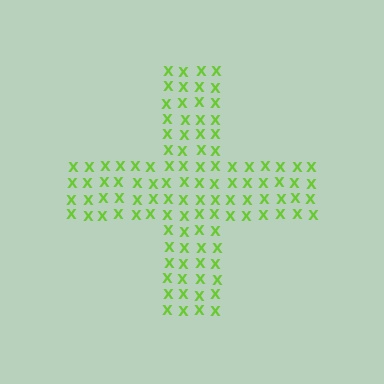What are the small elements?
The small elements are letter X's.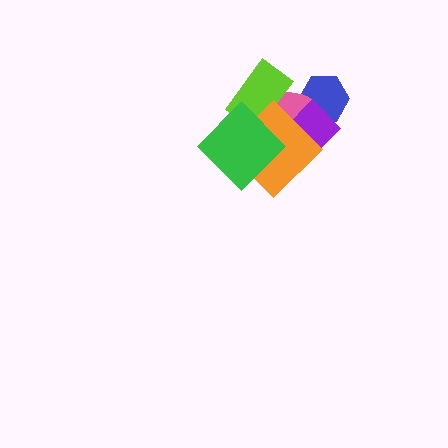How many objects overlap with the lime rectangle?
3 objects overlap with the lime rectangle.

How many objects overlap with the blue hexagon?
2 objects overlap with the blue hexagon.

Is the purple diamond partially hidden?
Yes, it is partially covered by another shape.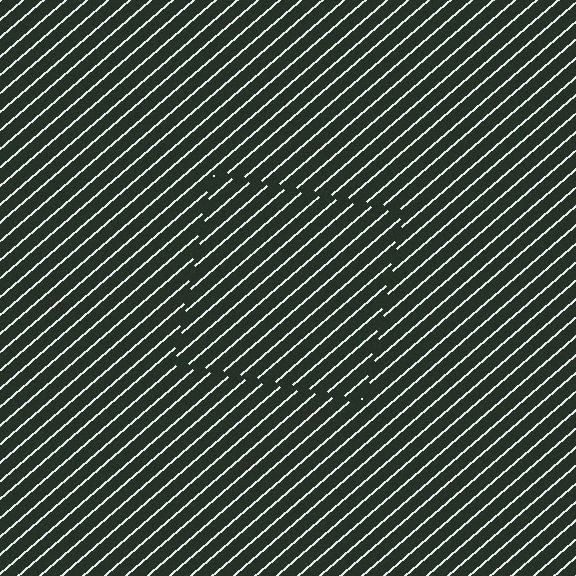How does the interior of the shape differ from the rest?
The interior of the shape contains the same grating, shifted by half a period — the contour is defined by the phase discontinuity where line-ends from the inner and outer gratings abut.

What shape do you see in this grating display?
An illusory square. The interior of the shape contains the same grating, shifted by half a period — the contour is defined by the phase discontinuity where line-ends from the inner and outer gratings abut.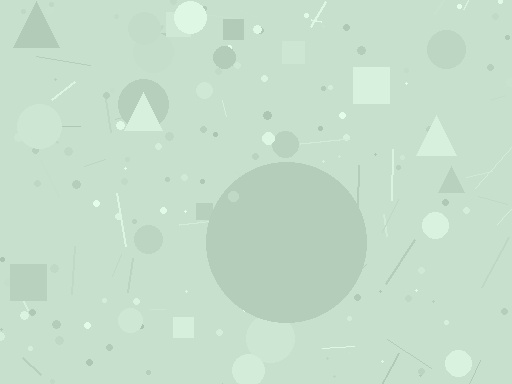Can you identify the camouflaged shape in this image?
The camouflaged shape is a circle.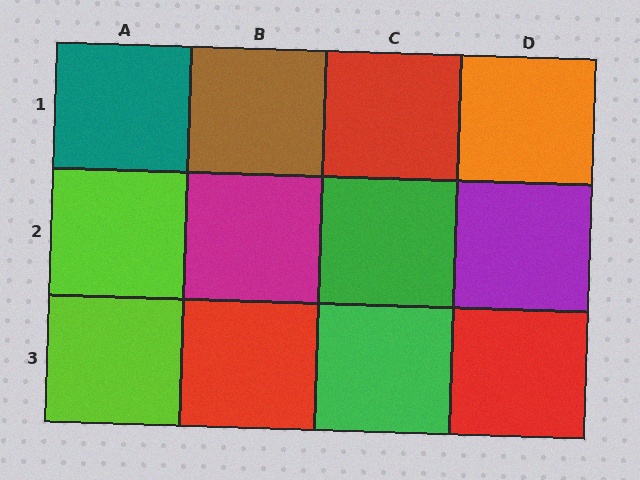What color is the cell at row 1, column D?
Orange.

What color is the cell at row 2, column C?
Green.